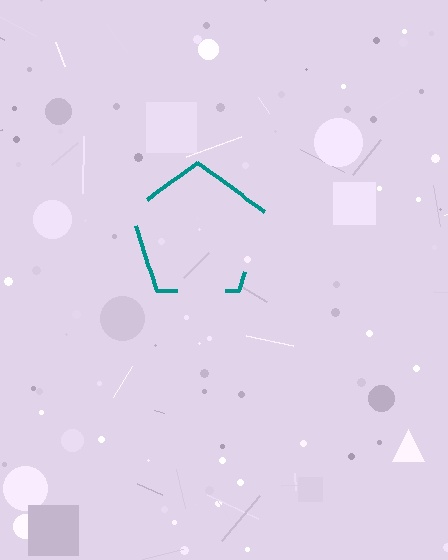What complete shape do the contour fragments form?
The contour fragments form a pentagon.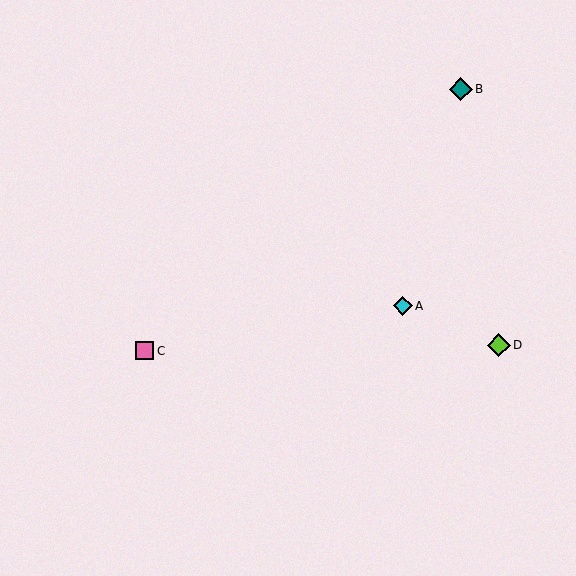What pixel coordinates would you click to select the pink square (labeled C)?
Click at (144, 351) to select the pink square C.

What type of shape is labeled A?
Shape A is a cyan diamond.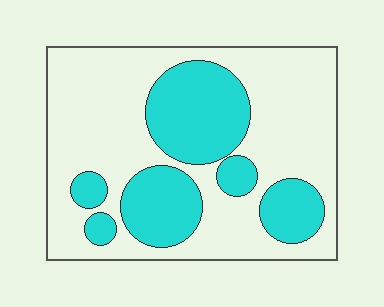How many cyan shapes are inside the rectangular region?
6.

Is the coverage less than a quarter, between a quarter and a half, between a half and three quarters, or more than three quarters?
Between a quarter and a half.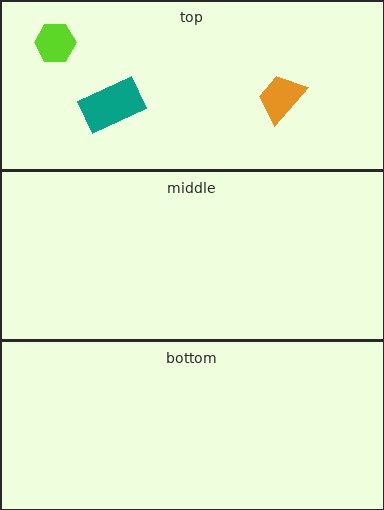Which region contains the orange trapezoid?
The top region.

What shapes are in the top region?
The lime hexagon, the teal rectangle, the orange trapezoid.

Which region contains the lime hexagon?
The top region.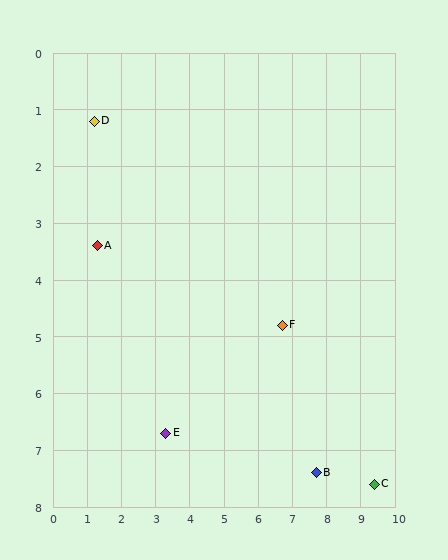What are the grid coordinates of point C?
Point C is at approximately (9.4, 7.6).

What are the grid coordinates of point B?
Point B is at approximately (7.7, 7.4).